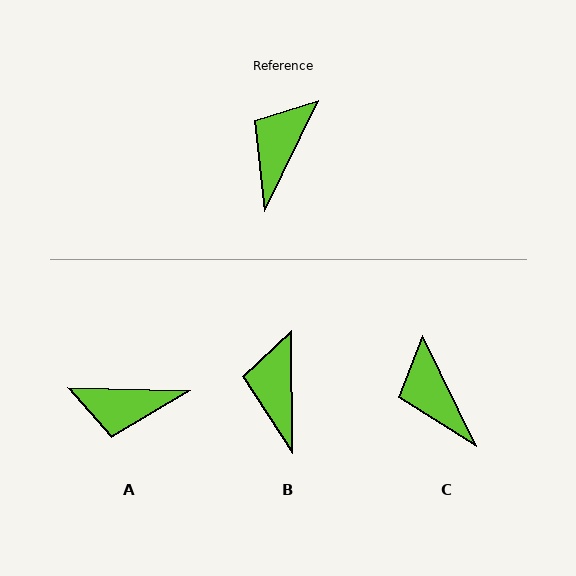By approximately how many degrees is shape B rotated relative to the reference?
Approximately 26 degrees counter-clockwise.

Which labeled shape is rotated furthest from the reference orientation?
A, about 114 degrees away.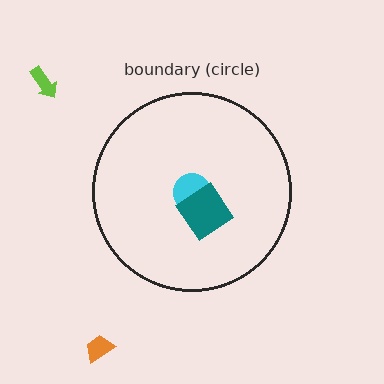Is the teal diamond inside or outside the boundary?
Inside.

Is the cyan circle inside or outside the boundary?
Inside.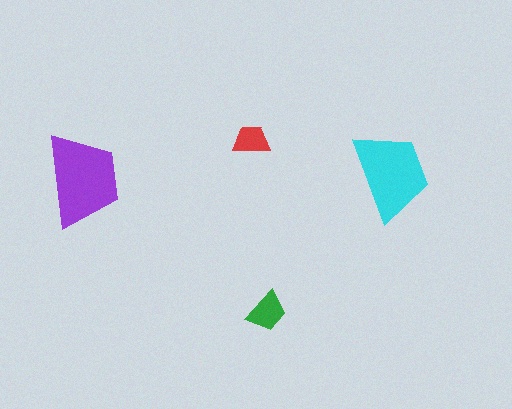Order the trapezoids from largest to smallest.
the purple one, the cyan one, the green one, the red one.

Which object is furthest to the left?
The purple trapezoid is leftmost.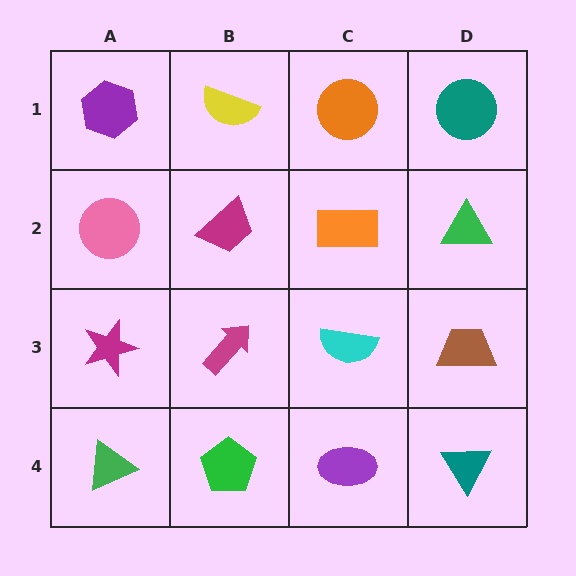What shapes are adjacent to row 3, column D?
A green triangle (row 2, column D), a teal triangle (row 4, column D), a cyan semicircle (row 3, column C).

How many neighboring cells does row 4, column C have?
3.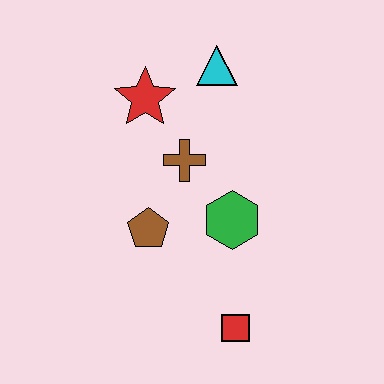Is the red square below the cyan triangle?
Yes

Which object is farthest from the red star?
The red square is farthest from the red star.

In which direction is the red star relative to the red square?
The red star is above the red square.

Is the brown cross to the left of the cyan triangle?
Yes